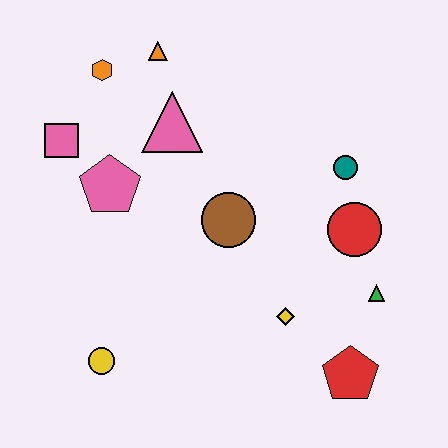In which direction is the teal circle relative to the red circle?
The teal circle is above the red circle.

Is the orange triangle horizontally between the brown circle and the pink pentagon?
Yes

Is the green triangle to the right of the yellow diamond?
Yes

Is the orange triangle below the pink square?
No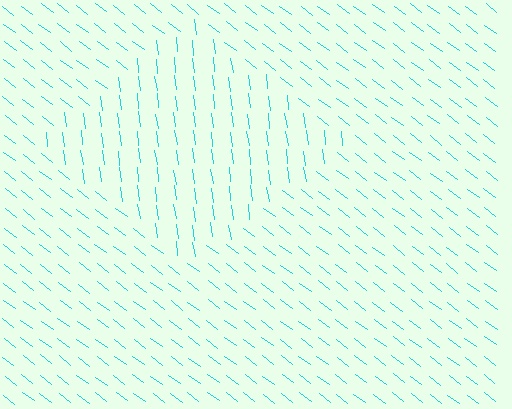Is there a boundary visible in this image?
Yes, there is a texture boundary formed by a change in line orientation.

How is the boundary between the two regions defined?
The boundary is defined purely by a change in line orientation (approximately 45 degrees difference). All lines are the same color and thickness.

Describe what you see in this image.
The image is filled with small cyan line segments. A diamond region in the image has lines oriented differently from the surrounding lines, creating a visible texture boundary.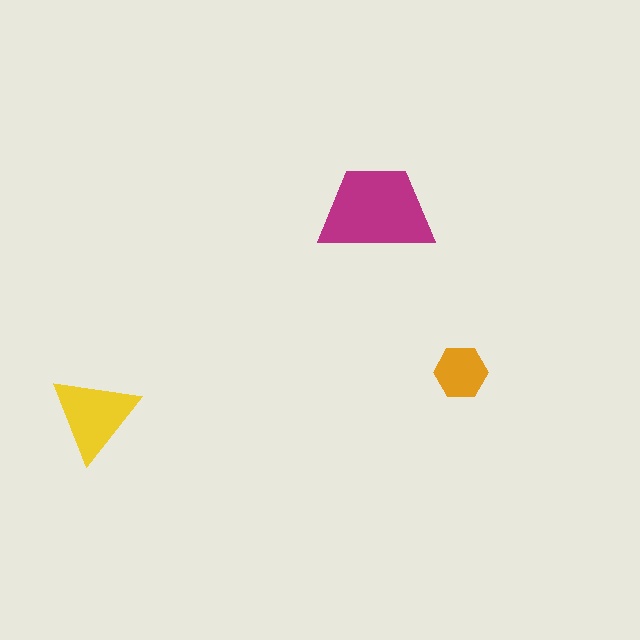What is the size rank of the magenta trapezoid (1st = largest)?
1st.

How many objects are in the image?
There are 3 objects in the image.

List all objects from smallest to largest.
The orange hexagon, the yellow triangle, the magenta trapezoid.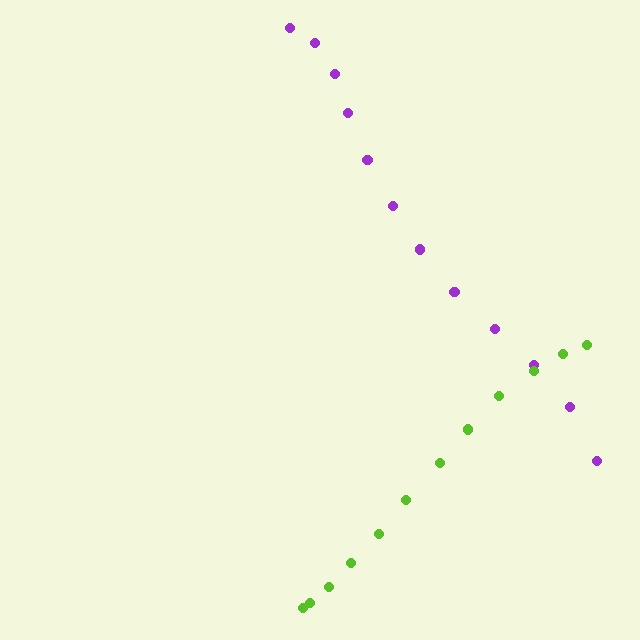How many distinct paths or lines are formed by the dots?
There are 2 distinct paths.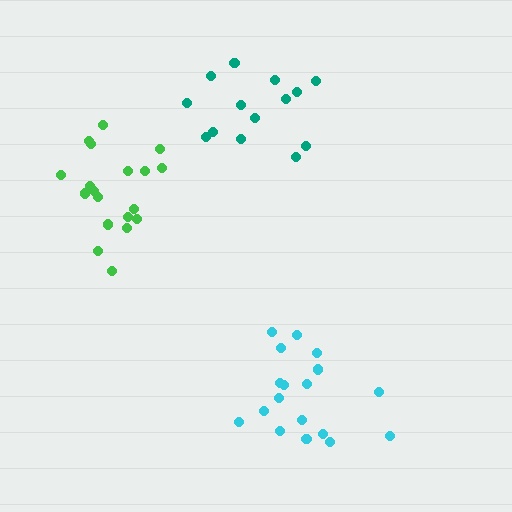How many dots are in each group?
Group 1: 18 dots, Group 2: 19 dots, Group 3: 14 dots (51 total).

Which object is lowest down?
The cyan cluster is bottommost.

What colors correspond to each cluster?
The clusters are colored: cyan, green, teal.